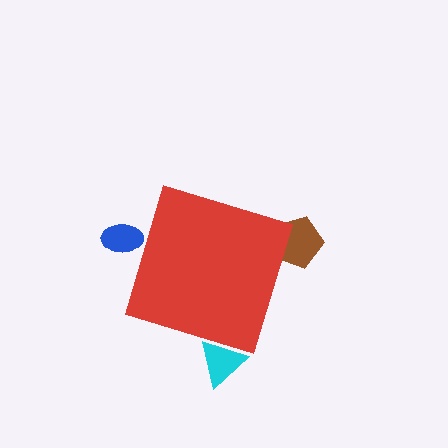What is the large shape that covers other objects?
A red diamond.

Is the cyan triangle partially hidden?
Yes, the cyan triangle is partially hidden behind the red diamond.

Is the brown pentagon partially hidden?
Yes, the brown pentagon is partially hidden behind the red diamond.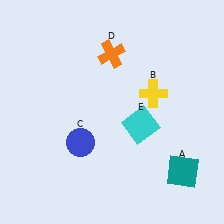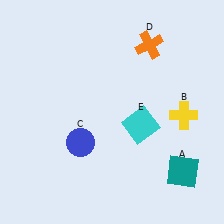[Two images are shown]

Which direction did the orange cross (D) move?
The orange cross (D) moved right.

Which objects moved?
The objects that moved are: the yellow cross (B), the orange cross (D).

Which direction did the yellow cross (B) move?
The yellow cross (B) moved right.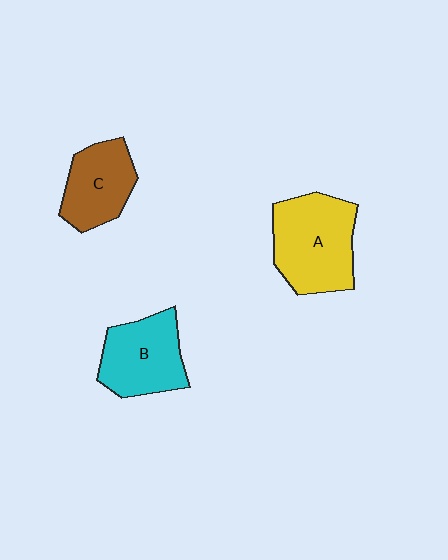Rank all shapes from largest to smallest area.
From largest to smallest: A (yellow), B (cyan), C (brown).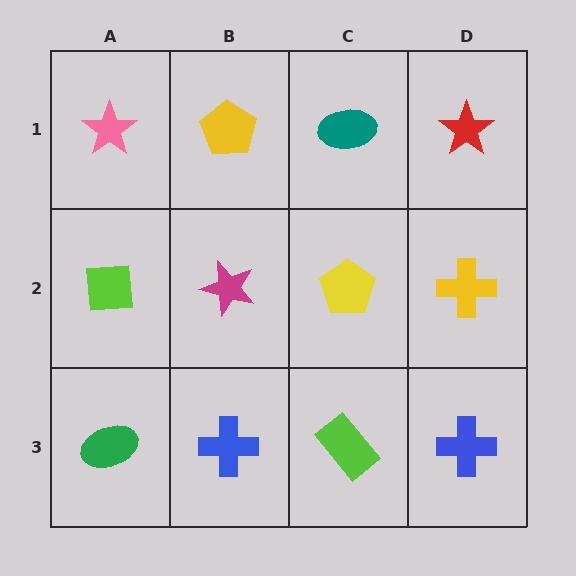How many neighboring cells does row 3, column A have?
2.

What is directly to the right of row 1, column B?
A teal ellipse.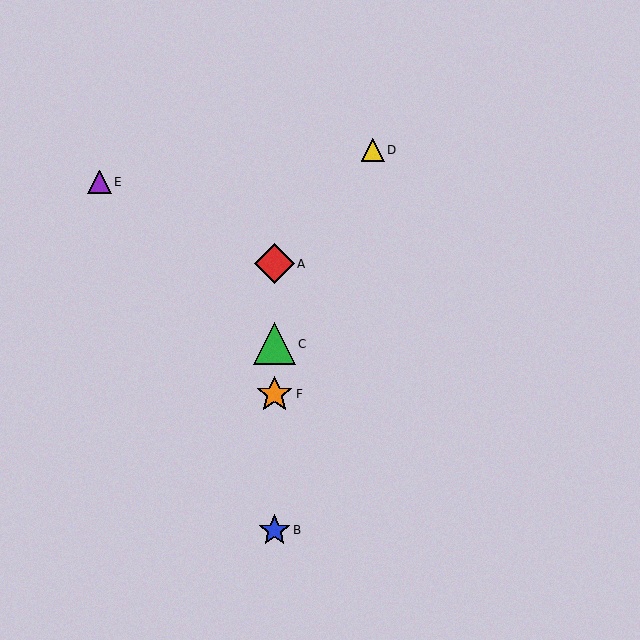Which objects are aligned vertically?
Objects A, B, C, F are aligned vertically.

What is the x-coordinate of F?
Object F is at x≈275.